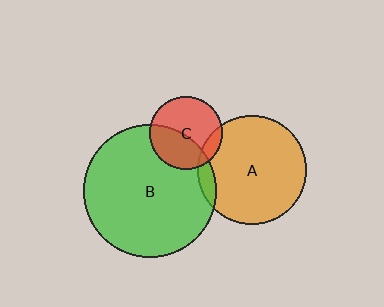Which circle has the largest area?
Circle B (green).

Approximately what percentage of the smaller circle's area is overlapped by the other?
Approximately 10%.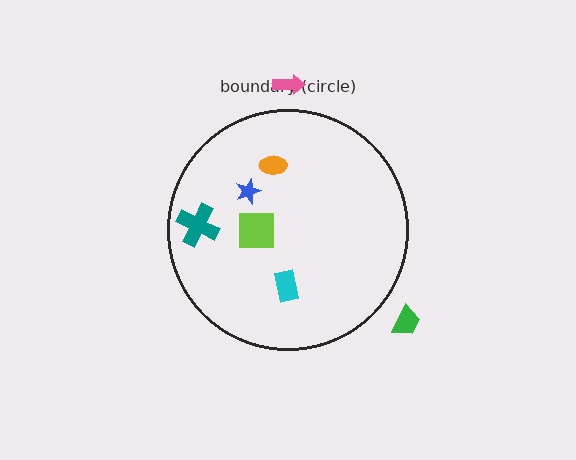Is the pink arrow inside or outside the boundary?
Outside.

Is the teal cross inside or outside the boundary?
Inside.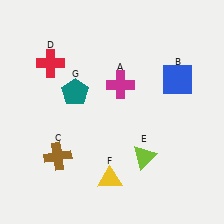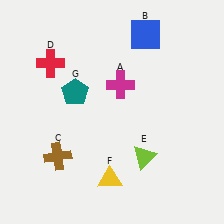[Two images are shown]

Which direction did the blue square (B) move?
The blue square (B) moved up.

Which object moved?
The blue square (B) moved up.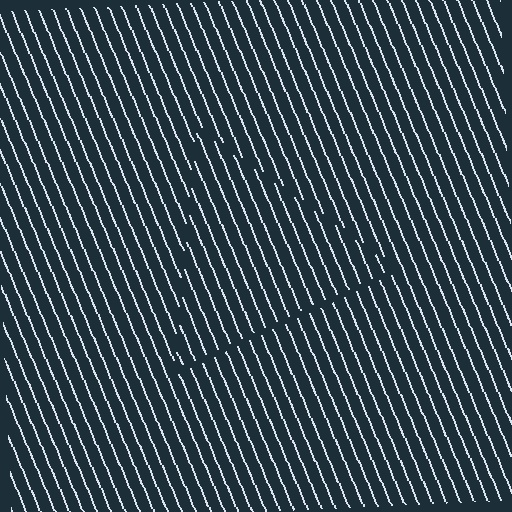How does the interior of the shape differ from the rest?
The interior of the shape contains the same grating, shifted by half a period — the contour is defined by the phase discontinuity where line-ends from the inner and outer gratings abut.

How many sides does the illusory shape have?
3 sides — the line-ends trace a triangle.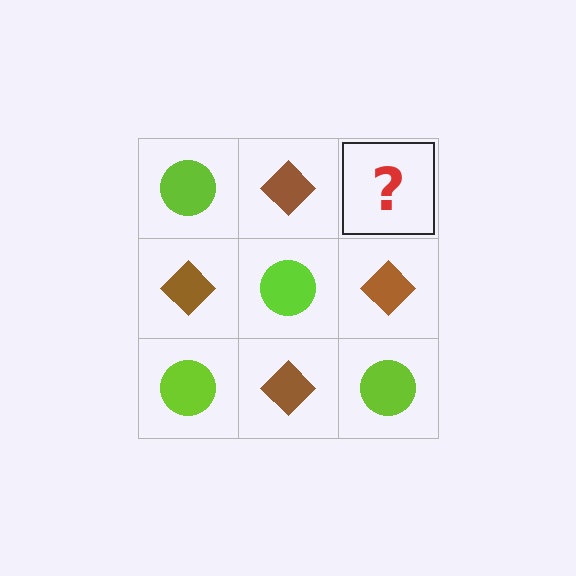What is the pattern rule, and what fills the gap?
The rule is that it alternates lime circle and brown diamond in a checkerboard pattern. The gap should be filled with a lime circle.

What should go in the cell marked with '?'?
The missing cell should contain a lime circle.